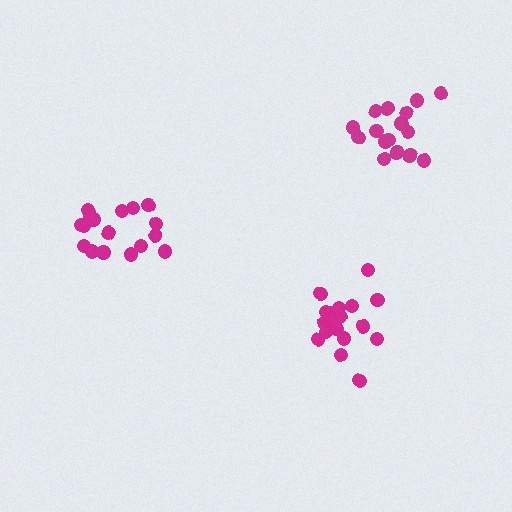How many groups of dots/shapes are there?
There are 3 groups.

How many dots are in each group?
Group 1: 16 dots, Group 2: 19 dots, Group 3: 18 dots (53 total).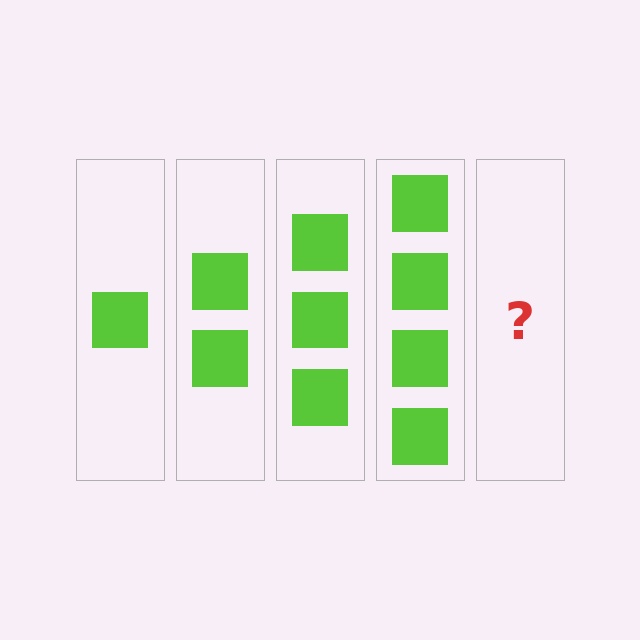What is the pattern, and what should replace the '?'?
The pattern is that each step adds one more square. The '?' should be 5 squares.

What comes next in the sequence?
The next element should be 5 squares.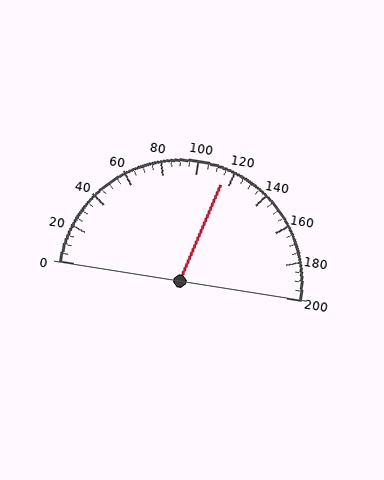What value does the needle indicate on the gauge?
The needle indicates approximately 115.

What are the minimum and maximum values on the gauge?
The gauge ranges from 0 to 200.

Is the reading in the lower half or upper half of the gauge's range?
The reading is in the upper half of the range (0 to 200).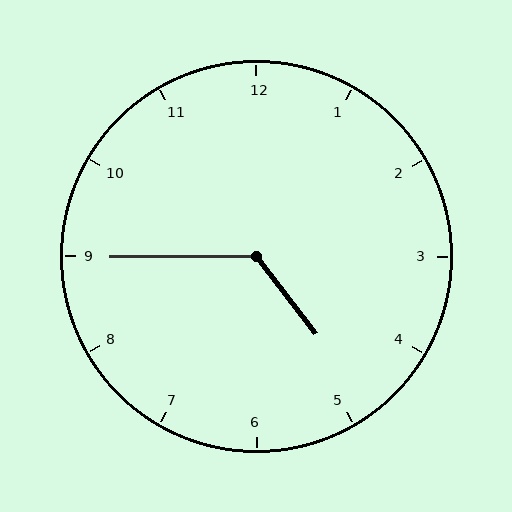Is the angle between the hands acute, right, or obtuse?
It is obtuse.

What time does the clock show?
4:45.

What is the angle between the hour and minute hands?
Approximately 128 degrees.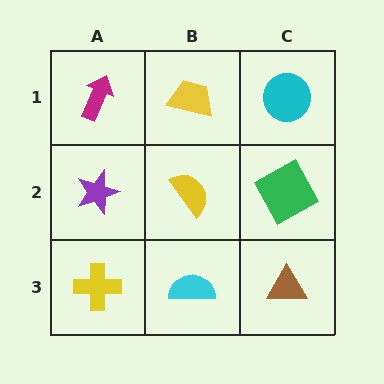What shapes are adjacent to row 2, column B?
A yellow trapezoid (row 1, column B), a cyan semicircle (row 3, column B), a purple star (row 2, column A), a green square (row 2, column C).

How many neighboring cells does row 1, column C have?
2.